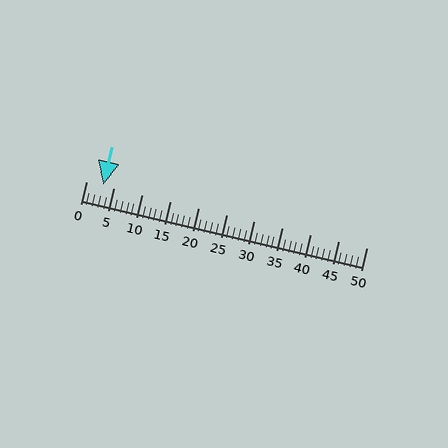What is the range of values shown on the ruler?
The ruler shows values from 0 to 50.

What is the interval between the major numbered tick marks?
The major tick marks are spaced 5 units apart.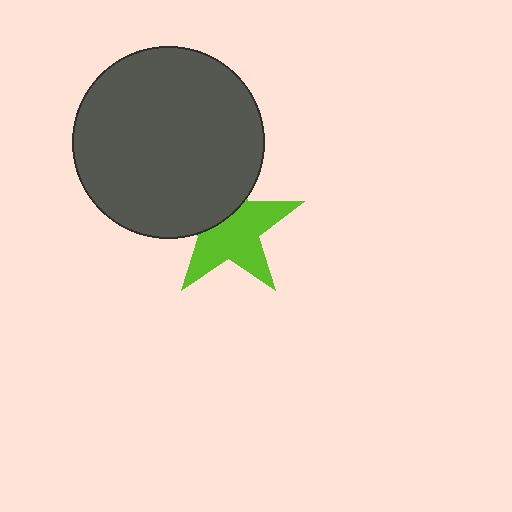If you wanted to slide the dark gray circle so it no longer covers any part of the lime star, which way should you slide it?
Slide it up — that is the most direct way to separate the two shapes.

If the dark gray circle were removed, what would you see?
You would see the complete lime star.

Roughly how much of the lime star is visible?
About half of it is visible (roughly 62%).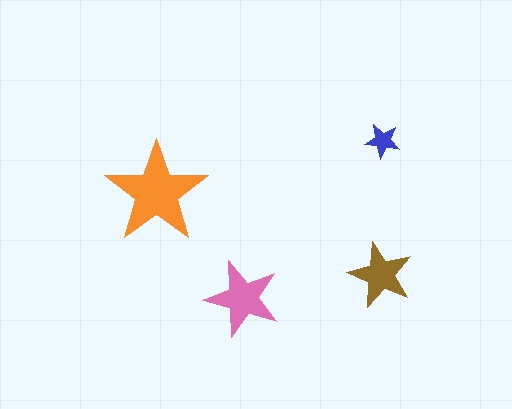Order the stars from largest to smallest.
the orange one, the pink one, the brown one, the blue one.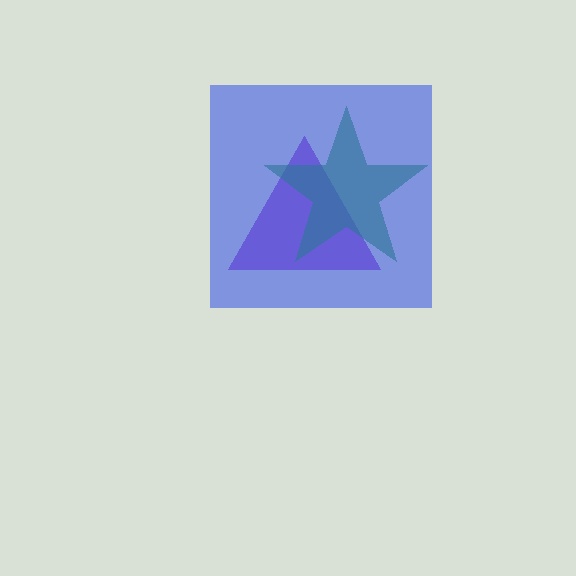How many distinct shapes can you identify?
There are 3 distinct shapes: a purple triangle, a green star, a blue square.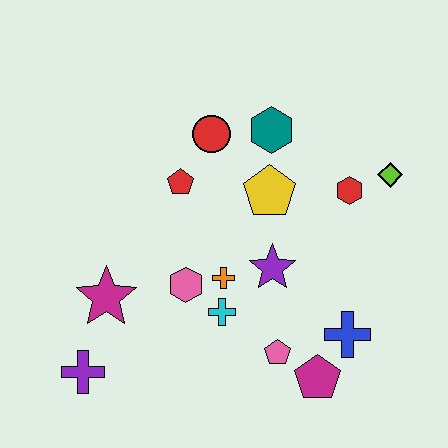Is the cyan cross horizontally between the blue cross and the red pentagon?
Yes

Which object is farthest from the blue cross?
The purple cross is farthest from the blue cross.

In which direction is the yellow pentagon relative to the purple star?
The yellow pentagon is above the purple star.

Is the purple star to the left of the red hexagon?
Yes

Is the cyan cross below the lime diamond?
Yes